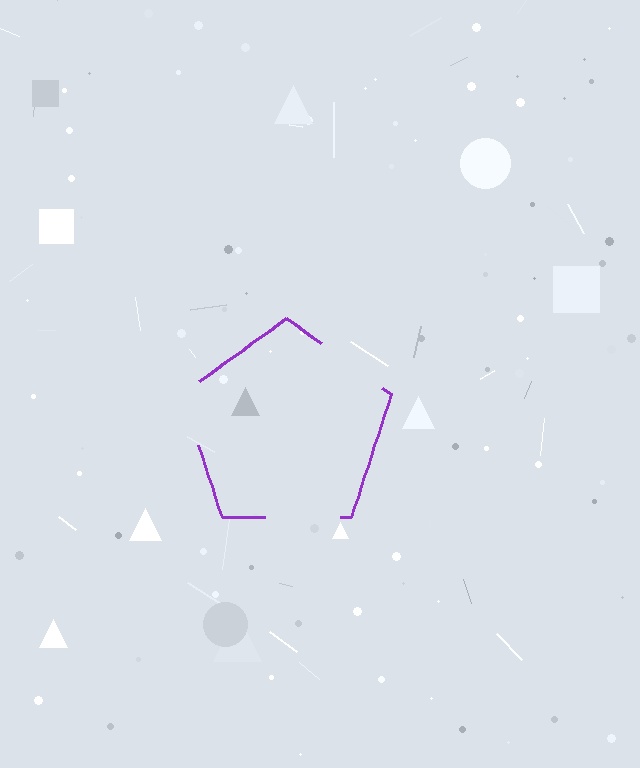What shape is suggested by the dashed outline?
The dashed outline suggests a pentagon.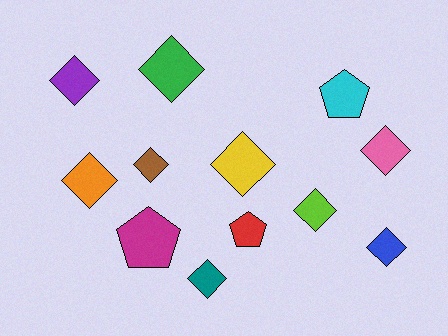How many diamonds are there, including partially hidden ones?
There are 9 diamonds.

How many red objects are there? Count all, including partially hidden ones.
There is 1 red object.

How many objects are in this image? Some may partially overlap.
There are 12 objects.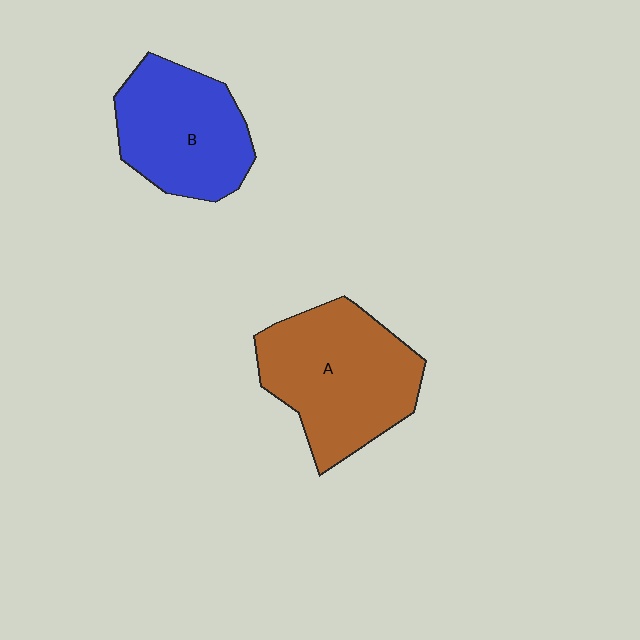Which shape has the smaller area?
Shape B (blue).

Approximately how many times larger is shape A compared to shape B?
Approximately 1.2 times.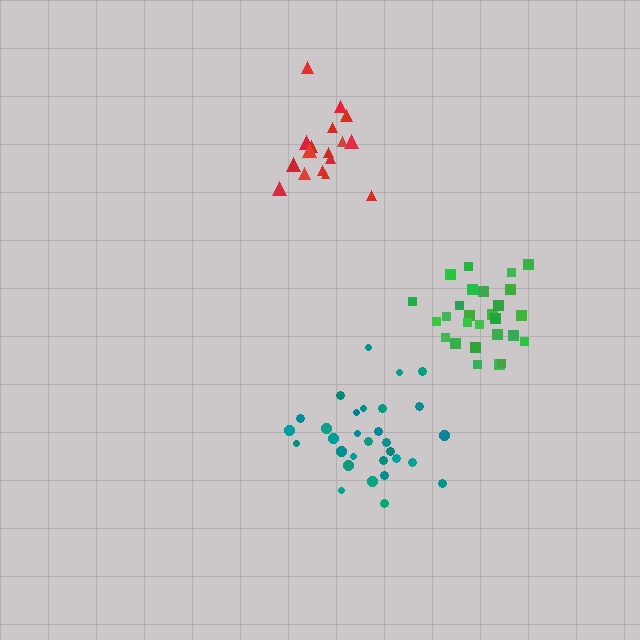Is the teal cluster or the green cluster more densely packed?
Green.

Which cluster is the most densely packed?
Green.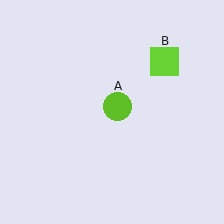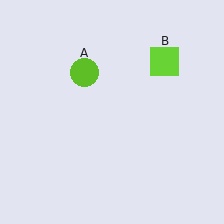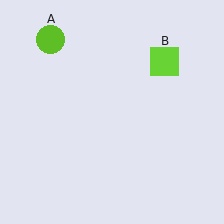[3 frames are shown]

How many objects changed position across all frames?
1 object changed position: lime circle (object A).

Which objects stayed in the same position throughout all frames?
Lime square (object B) remained stationary.